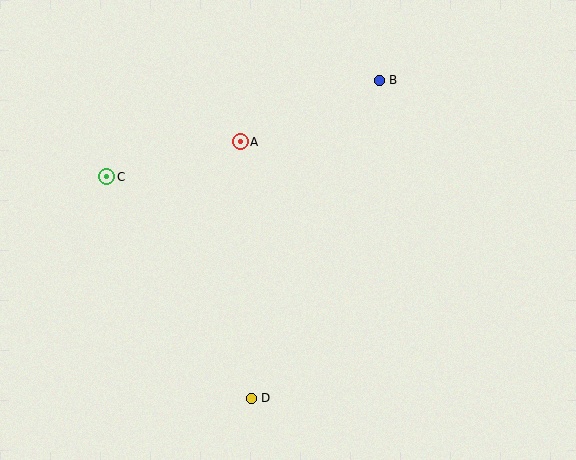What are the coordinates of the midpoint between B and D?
The midpoint between B and D is at (315, 239).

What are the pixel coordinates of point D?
Point D is at (251, 398).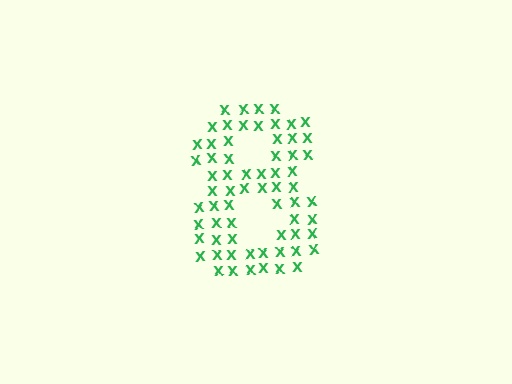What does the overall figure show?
The overall figure shows the digit 8.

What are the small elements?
The small elements are letter X's.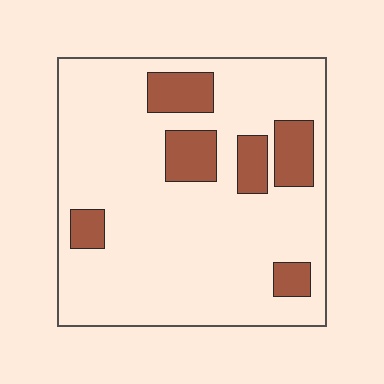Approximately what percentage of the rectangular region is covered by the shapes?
Approximately 15%.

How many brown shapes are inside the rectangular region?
6.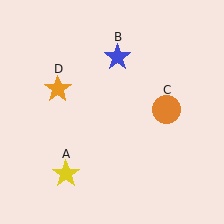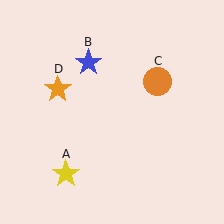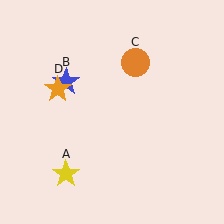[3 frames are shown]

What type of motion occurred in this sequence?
The blue star (object B), orange circle (object C) rotated counterclockwise around the center of the scene.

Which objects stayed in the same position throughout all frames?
Yellow star (object A) and orange star (object D) remained stationary.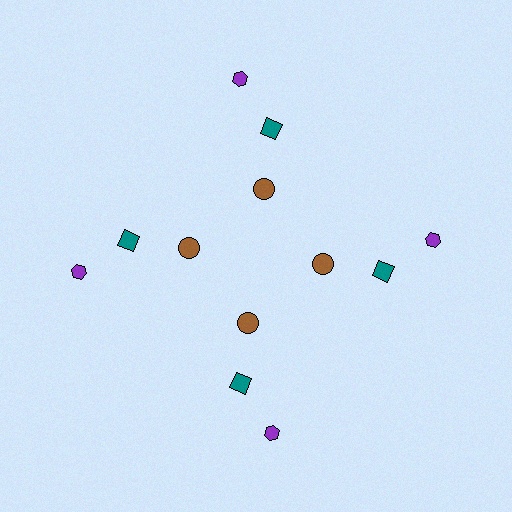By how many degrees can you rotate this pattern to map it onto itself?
The pattern maps onto itself every 90 degrees of rotation.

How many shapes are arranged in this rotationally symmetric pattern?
There are 12 shapes, arranged in 4 groups of 3.